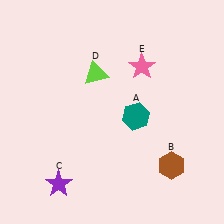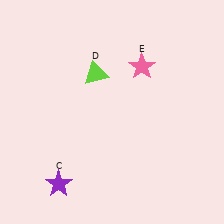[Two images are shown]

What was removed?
The teal hexagon (A), the brown hexagon (B) were removed in Image 2.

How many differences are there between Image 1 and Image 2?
There are 2 differences between the two images.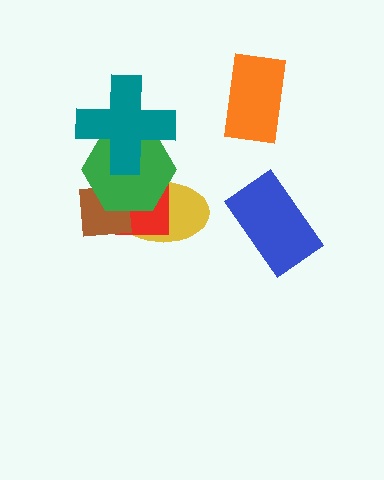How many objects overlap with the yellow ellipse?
3 objects overlap with the yellow ellipse.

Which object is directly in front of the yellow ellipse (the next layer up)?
The red square is directly in front of the yellow ellipse.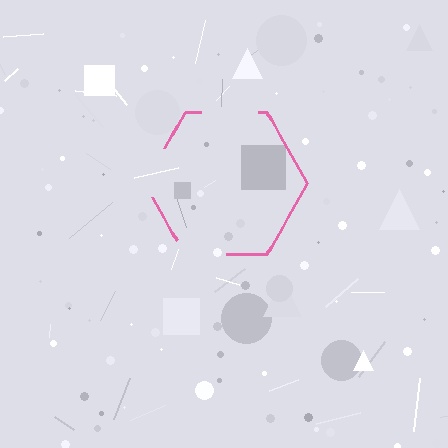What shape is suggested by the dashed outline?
The dashed outline suggests a hexagon.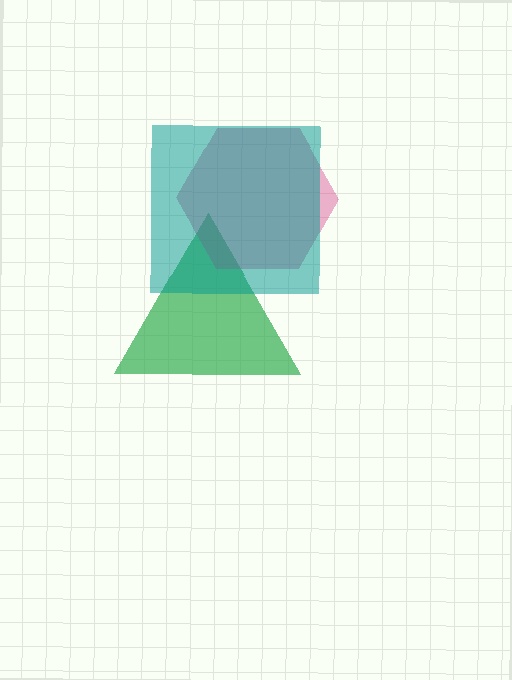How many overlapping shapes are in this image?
There are 3 overlapping shapes in the image.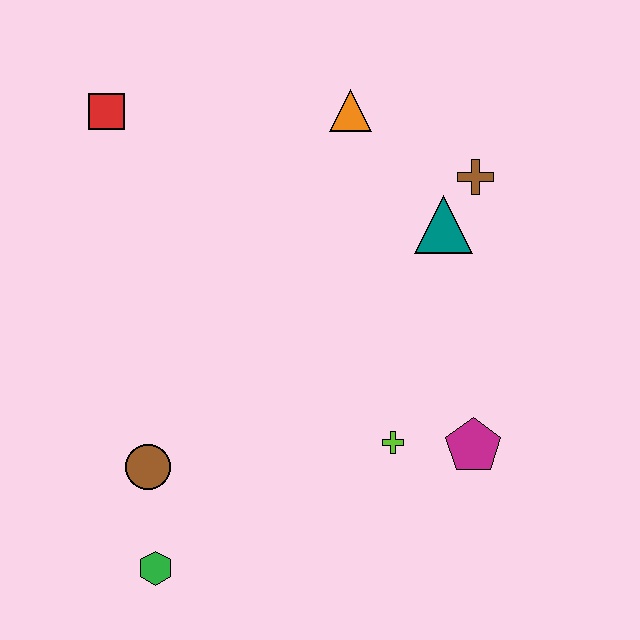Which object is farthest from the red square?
The magenta pentagon is farthest from the red square.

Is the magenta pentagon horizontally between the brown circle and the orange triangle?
No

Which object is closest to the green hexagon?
The brown circle is closest to the green hexagon.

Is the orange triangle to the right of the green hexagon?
Yes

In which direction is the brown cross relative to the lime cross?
The brown cross is above the lime cross.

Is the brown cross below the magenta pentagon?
No